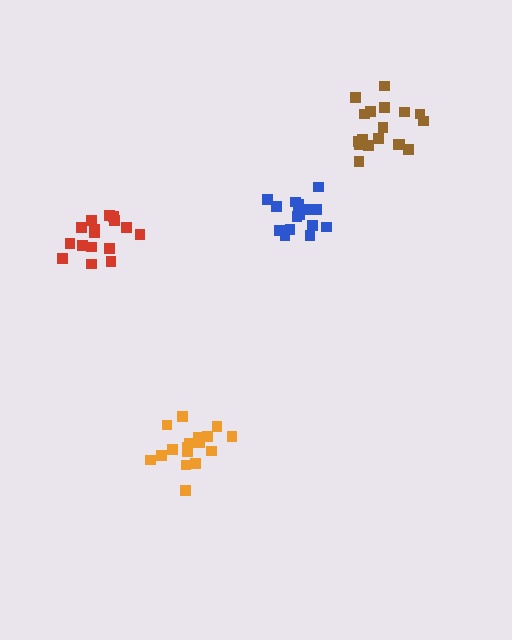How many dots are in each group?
Group 1: 16 dots, Group 2: 18 dots, Group 3: 16 dots, Group 4: 17 dots (67 total).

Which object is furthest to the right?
The brown cluster is rightmost.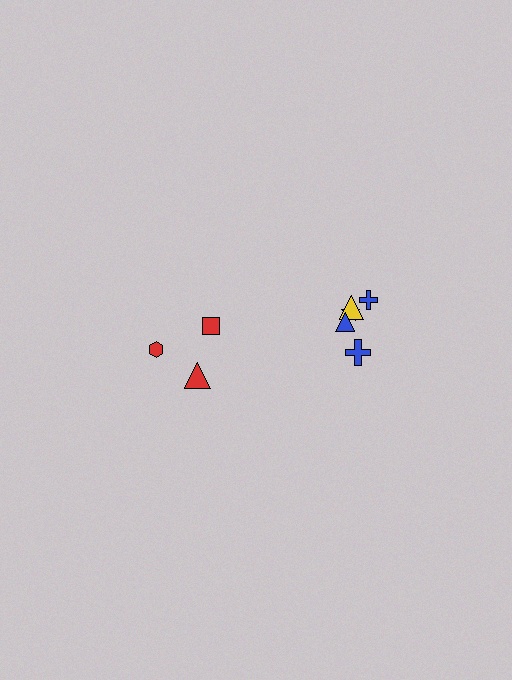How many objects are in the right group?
There are 5 objects.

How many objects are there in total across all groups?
There are 8 objects.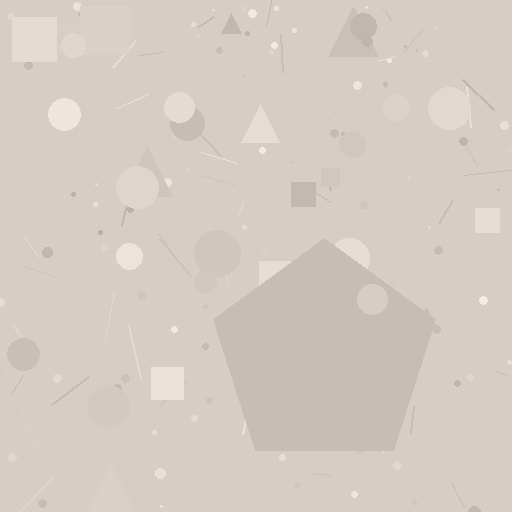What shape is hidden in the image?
A pentagon is hidden in the image.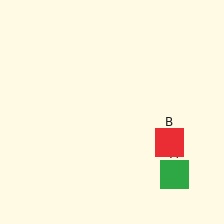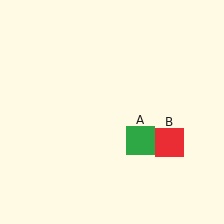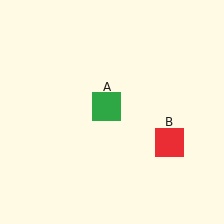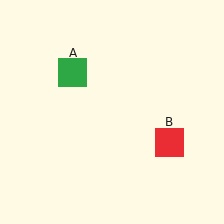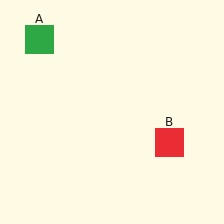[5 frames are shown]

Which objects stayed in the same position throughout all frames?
Red square (object B) remained stationary.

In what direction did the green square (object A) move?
The green square (object A) moved up and to the left.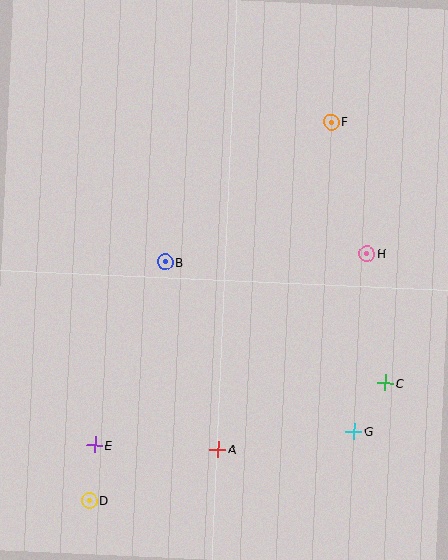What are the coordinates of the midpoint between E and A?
The midpoint between E and A is at (157, 447).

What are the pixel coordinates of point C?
Point C is at (386, 383).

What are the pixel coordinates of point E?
Point E is at (95, 445).